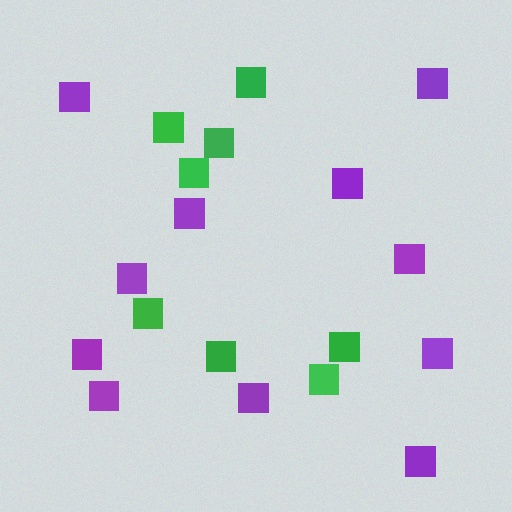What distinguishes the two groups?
There are 2 groups: one group of green squares (8) and one group of purple squares (11).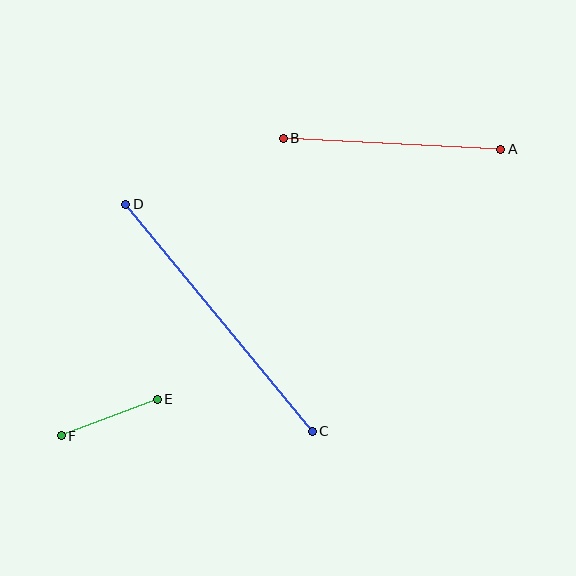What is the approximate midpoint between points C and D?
The midpoint is at approximately (219, 318) pixels.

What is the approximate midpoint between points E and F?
The midpoint is at approximately (109, 417) pixels.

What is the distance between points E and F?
The distance is approximately 103 pixels.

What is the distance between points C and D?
The distance is approximately 294 pixels.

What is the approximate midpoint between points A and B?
The midpoint is at approximately (392, 144) pixels.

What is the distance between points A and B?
The distance is approximately 218 pixels.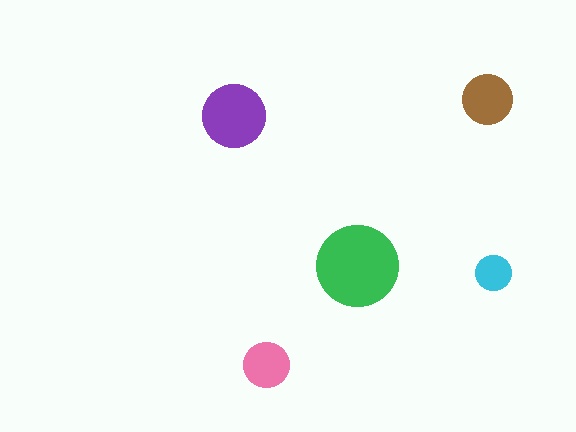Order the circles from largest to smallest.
the green one, the purple one, the brown one, the pink one, the cyan one.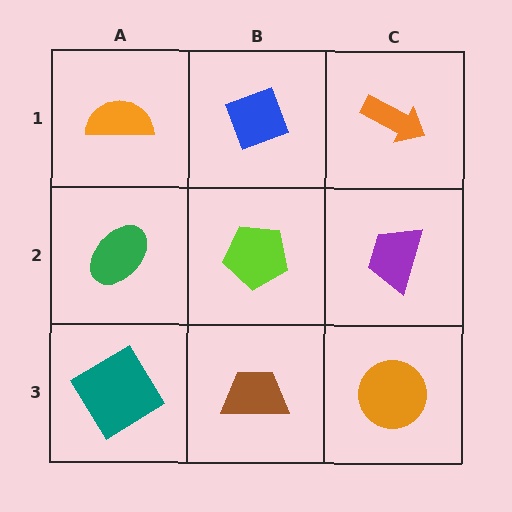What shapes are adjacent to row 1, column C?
A purple trapezoid (row 2, column C), a blue diamond (row 1, column B).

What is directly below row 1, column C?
A purple trapezoid.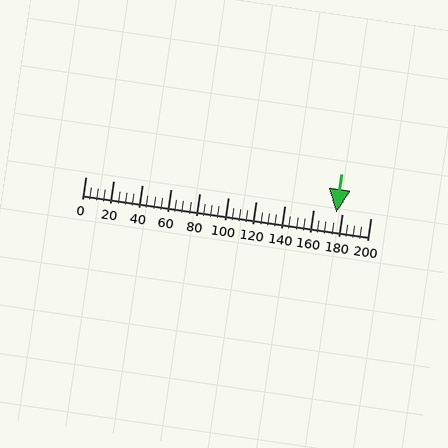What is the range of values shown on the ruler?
The ruler shows values from 0 to 200.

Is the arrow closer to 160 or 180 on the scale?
The arrow is closer to 180.